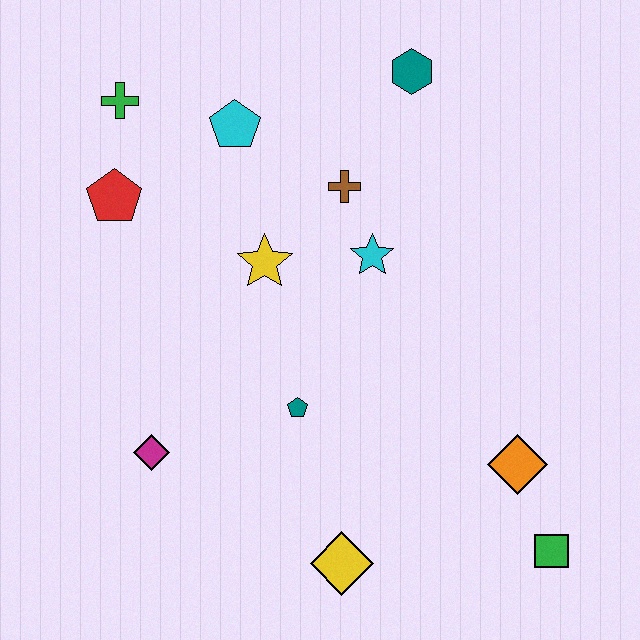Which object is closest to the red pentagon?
The green cross is closest to the red pentagon.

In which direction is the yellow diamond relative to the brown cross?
The yellow diamond is below the brown cross.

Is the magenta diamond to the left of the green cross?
No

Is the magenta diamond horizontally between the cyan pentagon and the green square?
No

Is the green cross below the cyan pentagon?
No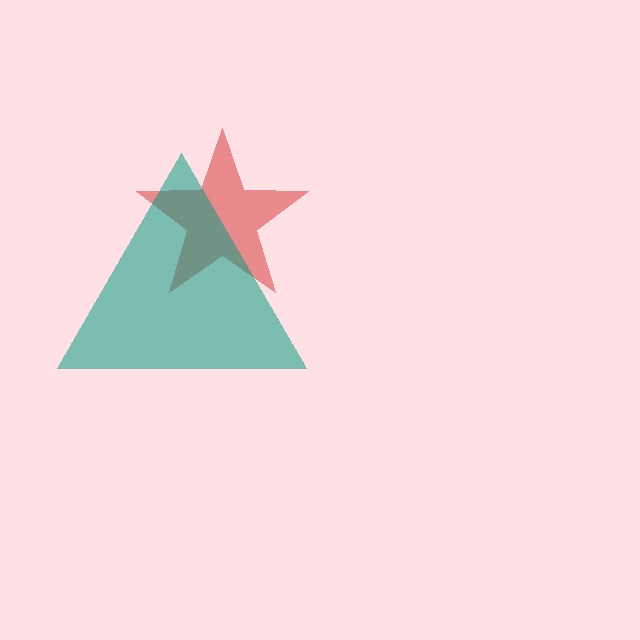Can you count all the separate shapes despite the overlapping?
Yes, there are 2 separate shapes.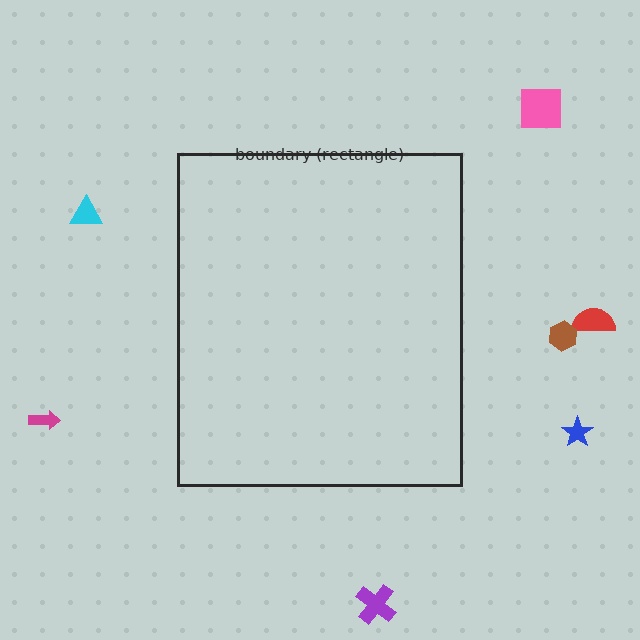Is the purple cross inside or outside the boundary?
Outside.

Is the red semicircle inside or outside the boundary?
Outside.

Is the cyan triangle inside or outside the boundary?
Outside.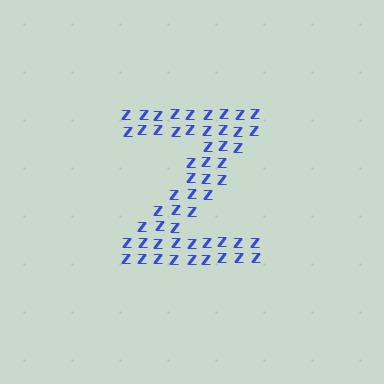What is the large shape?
The large shape is the letter Z.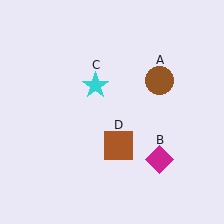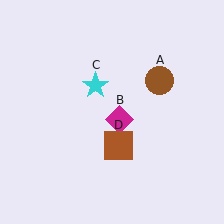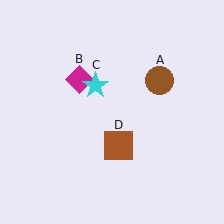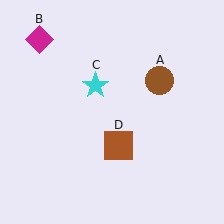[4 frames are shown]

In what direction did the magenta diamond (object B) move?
The magenta diamond (object B) moved up and to the left.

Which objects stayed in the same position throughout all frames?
Brown circle (object A) and cyan star (object C) and brown square (object D) remained stationary.